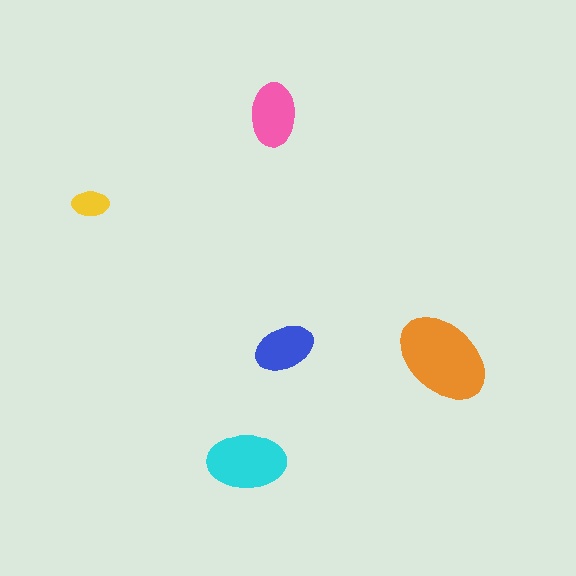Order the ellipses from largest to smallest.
the orange one, the cyan one, the pink one, the blue one, the yellow one.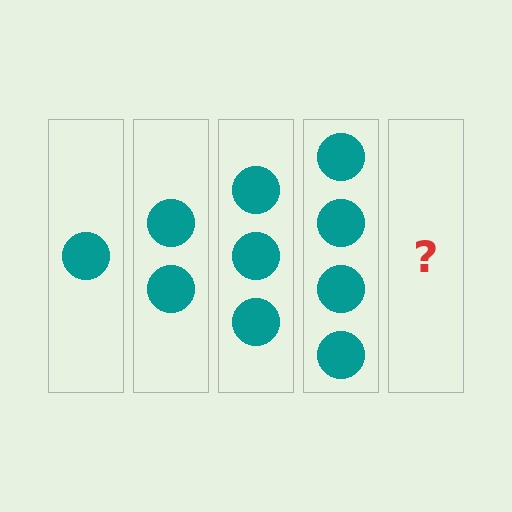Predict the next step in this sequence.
The next step is 5 circles.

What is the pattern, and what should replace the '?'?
The pattern is that each step adds one more circle. The '?' should be 5 circles.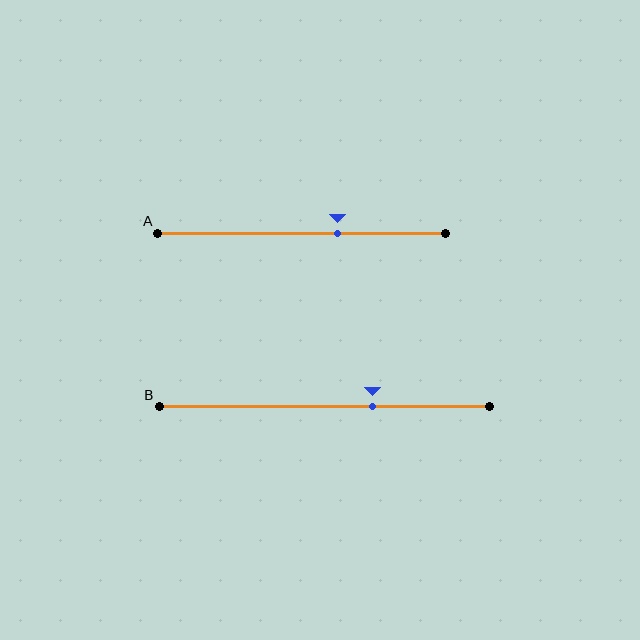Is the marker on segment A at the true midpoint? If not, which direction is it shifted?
No, the marker on segment A is shifted to the right by about 12% of the segment length.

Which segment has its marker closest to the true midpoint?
Segment A has its marker closest to the true midpoint.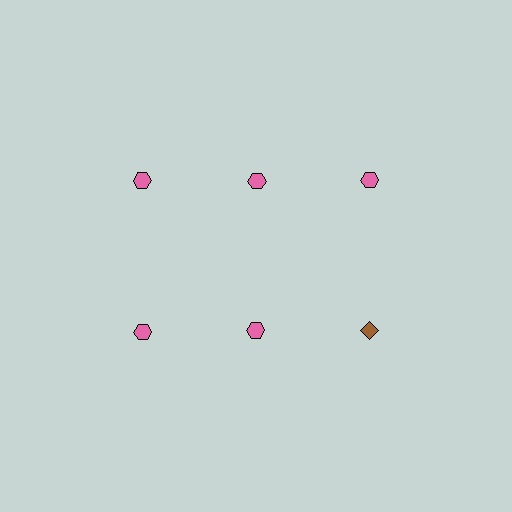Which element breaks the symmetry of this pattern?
The brown diamond in the second row, center column breaks the symmetry. All other shapes are pink hexagons.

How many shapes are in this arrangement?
There are 6 shapes arranged in a grid pattern.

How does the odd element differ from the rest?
It differs in both color (brown instead of pink) and shape (diamond instead of hexagon).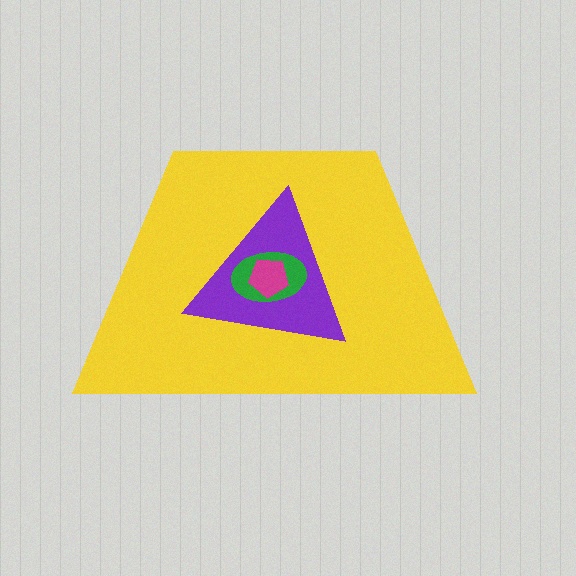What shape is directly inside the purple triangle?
The green ellipse.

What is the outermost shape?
The yellow trapezoid.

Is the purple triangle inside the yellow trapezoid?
Yes.